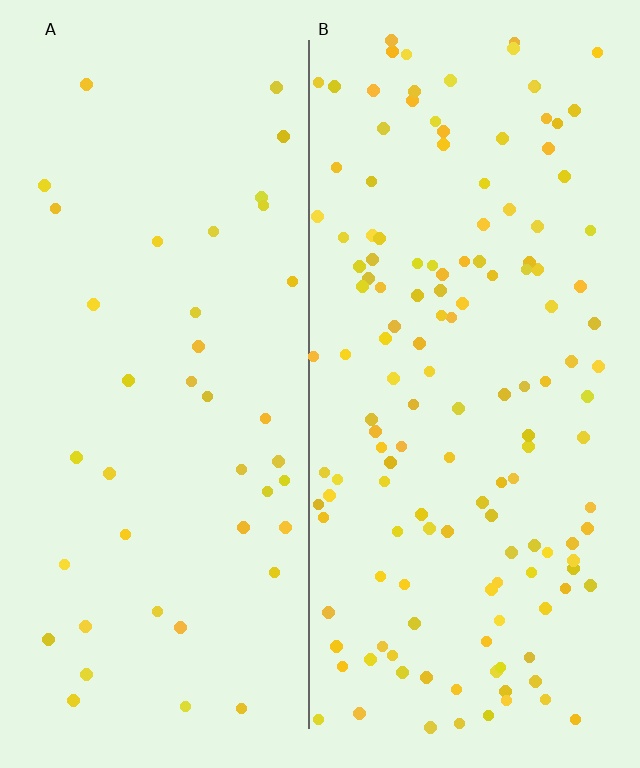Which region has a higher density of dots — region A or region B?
B (the right).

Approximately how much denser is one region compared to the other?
Approximately 3.5× — region B over region A.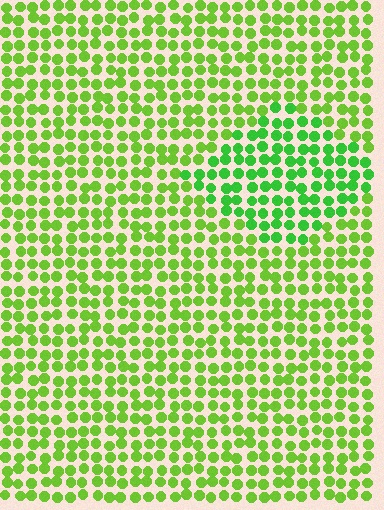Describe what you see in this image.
The image is filled with small lime elements in a uniform arrangement. A diamond-shaped region is visible where the elements are tinted to a slightly different hue, forming a subtle color boundary.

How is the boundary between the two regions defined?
The boundary is defined purely by a slight shift in hue (about 25 degrees). Spacing, size, and orientation are identical on both sides.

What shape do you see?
I see a diamond.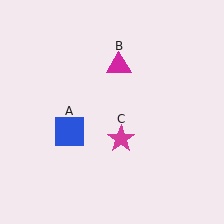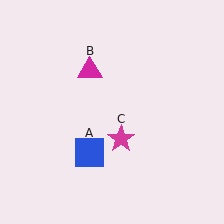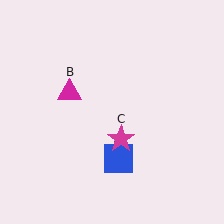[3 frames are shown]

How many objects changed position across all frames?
2 objects changed position: blue square (object A), magenta triangle (object B).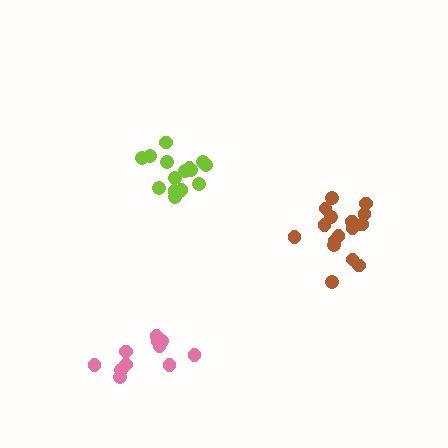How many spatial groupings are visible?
There are 3 spatial groupings.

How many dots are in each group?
Group 1: 16 dots, Group 2: 11 dots, Group 3: 15 dots (42 total).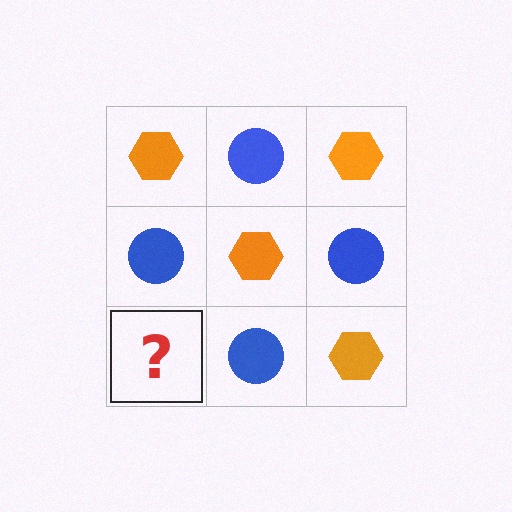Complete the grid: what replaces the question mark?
The question mark should be replaced with an orange hexagon.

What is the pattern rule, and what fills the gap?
The rule is that it alternates orange hexagon and blue circle in a checkerboard pattern. The gap should be filled with an orange hexagon.